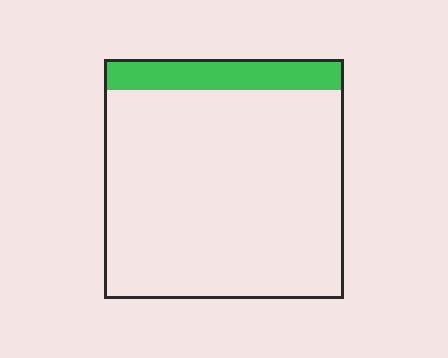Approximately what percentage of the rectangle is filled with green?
Approximately 15%.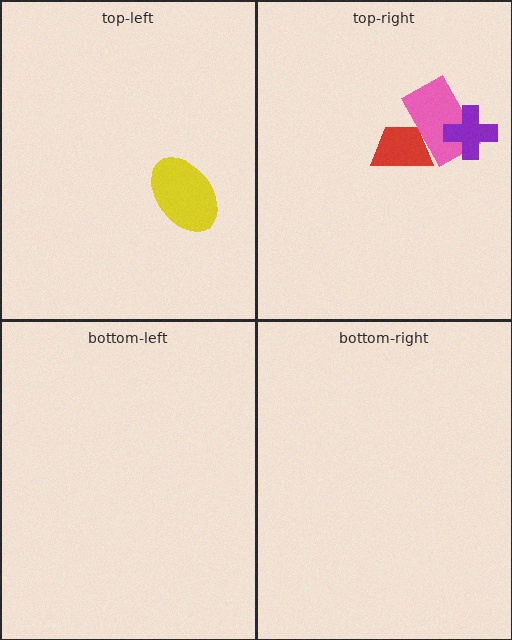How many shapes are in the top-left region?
1.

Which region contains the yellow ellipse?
The top-left region.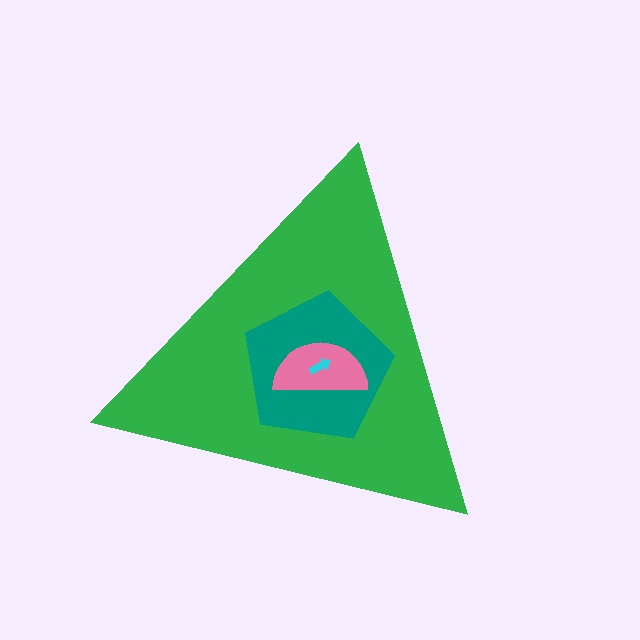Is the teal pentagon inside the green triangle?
Yes.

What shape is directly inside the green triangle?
The teal pentagon.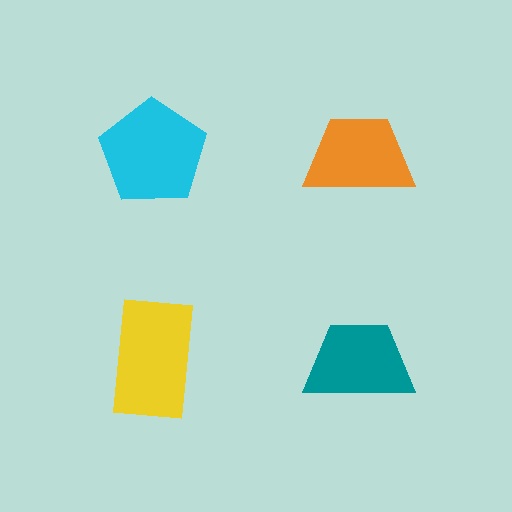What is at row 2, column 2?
A teal trapezoid.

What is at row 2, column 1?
A yellow rectangle.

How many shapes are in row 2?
2 shapes.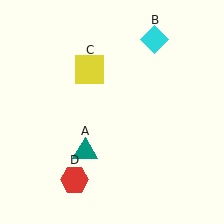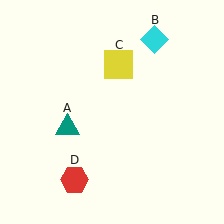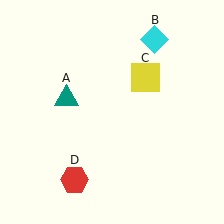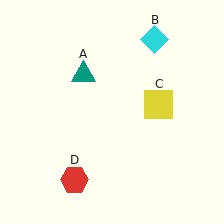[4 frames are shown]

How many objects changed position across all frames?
2 objects changed position: teal triangle (object A), yellow square (object C).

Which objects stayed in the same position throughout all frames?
Cyan diamond (object B) and red hexagon (object D) remained stationary.